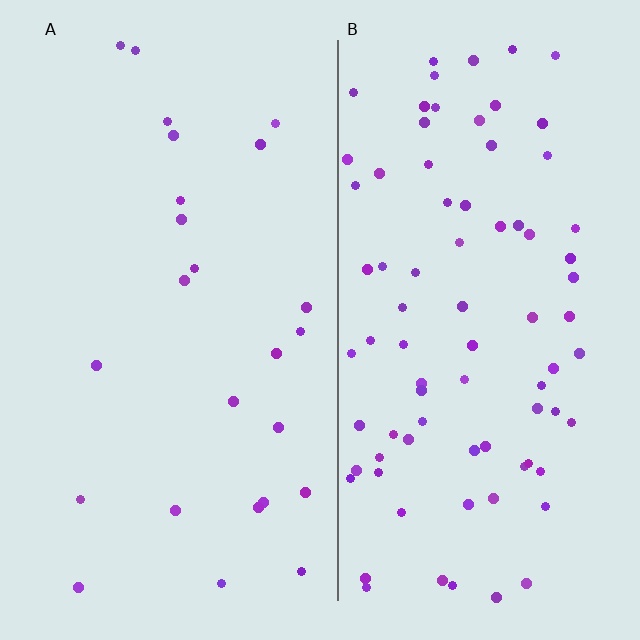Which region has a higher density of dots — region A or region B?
B (the right).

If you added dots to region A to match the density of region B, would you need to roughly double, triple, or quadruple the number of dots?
Approximately triple.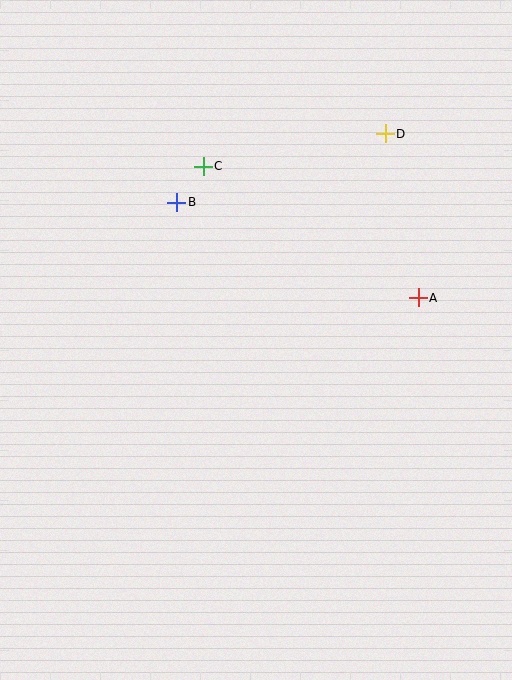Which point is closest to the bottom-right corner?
Point A is closest to the bottom-right corner.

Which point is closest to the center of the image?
Point B at (177, 202) is closest to the center.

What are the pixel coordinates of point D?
Point D is at (385, 134).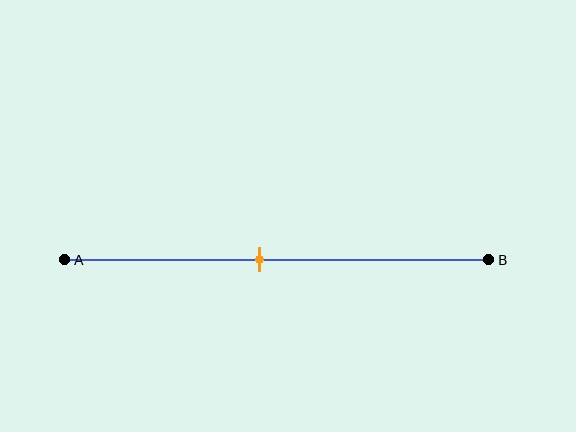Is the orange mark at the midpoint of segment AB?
No, the mark is at about 45% from A, not at the 50% midpoint.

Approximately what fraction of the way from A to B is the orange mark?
The orange mark is approximately 45% of the way from A to B.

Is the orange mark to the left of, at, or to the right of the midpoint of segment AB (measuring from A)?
The orange mark is to the left of the midpoint of segment AB.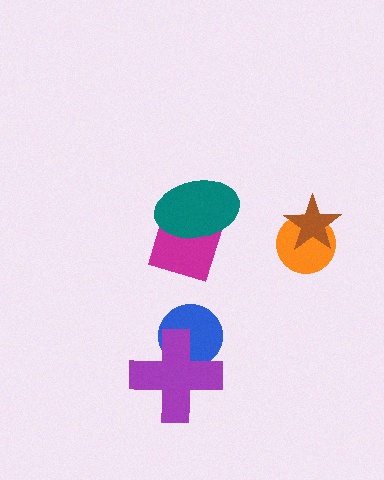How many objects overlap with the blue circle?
1 object overlaps with the blue circle.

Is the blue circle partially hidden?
Yes, it is partially covered by another shape.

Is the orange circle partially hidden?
Yes, it is partially covered by another shape.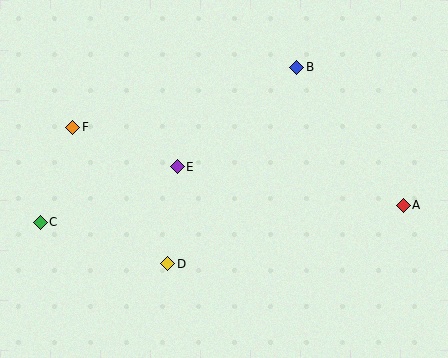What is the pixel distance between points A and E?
The distance between A and E is 229 pixels.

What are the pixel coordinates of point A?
Point A is at (403, 205).